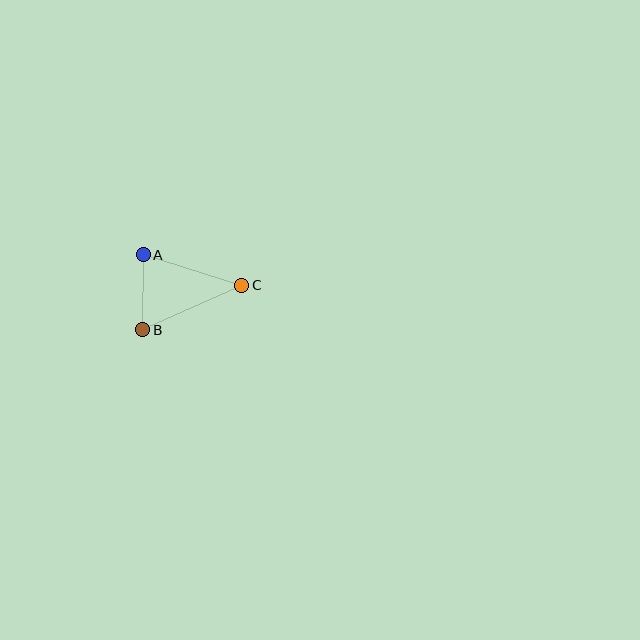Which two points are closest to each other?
Points A and B are closest to each other.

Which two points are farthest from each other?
Points B and C are farthest from each other.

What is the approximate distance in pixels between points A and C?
The distance between A and C is approximately 103 pixels.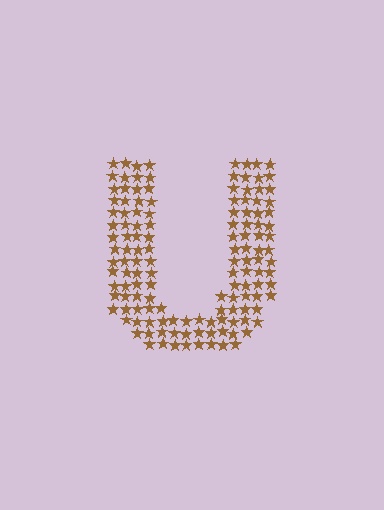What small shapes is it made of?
It is made of small stars.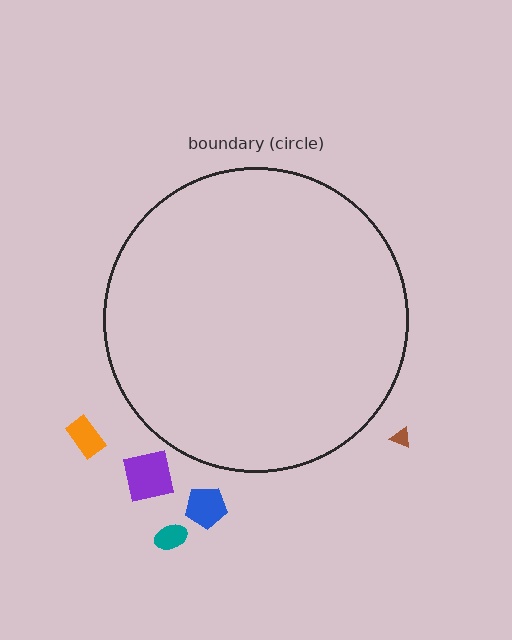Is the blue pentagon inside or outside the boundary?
Outside.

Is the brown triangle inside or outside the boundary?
Outside.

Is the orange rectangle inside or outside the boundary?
Outside.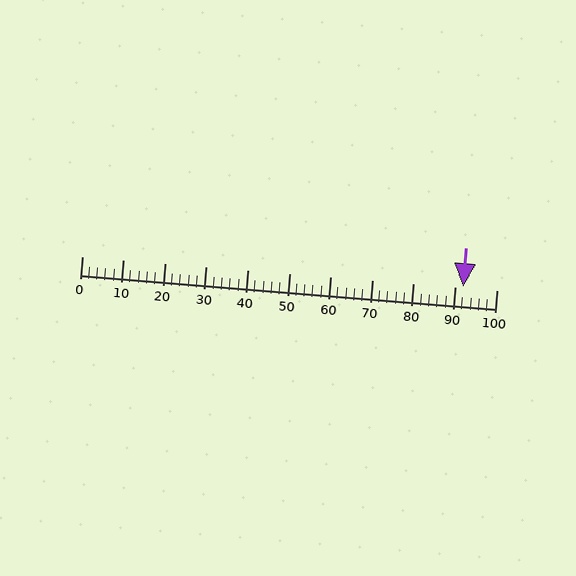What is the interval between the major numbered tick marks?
The major tick marks are spaced 10 units apart.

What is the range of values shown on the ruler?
The ruler shows values from 0 to 100.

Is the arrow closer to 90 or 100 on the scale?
The arrow is closer to 90.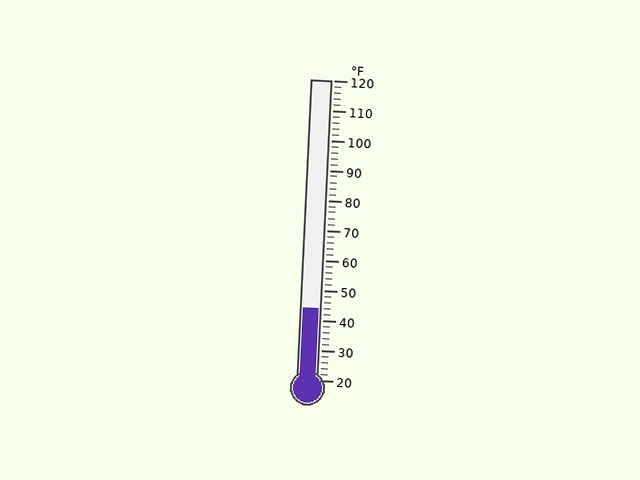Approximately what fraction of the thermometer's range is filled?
The thermometer is filled to approximately 25% of its range.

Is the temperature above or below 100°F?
The temperature is below 100°F.